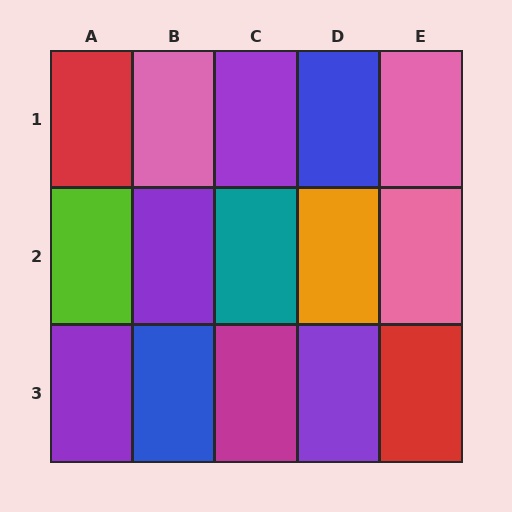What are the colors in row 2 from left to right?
Lime, purple, teal, orange, pink.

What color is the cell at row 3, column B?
Blue.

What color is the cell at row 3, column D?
Purple.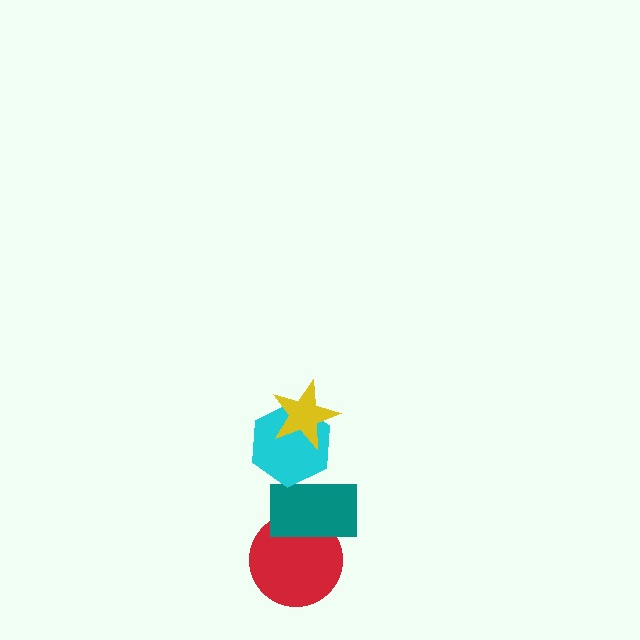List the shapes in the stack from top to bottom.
From top to bottom: the yellow star, the cyan hexagon, the teal rectangle, the red circle.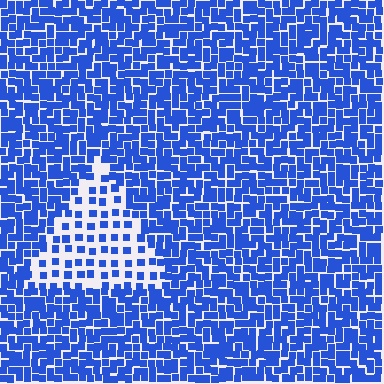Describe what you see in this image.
The image contains small blue elements arranged at two different densities. A triangle-shaped region is visible where the elements are less densely packed than the surrounding area.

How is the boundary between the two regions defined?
The boundary is defined by a change in element density (approximately 2.5x ratio). All elements are the same color, size, and shape.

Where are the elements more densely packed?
The elements are more densely packed outside the triangle boundary.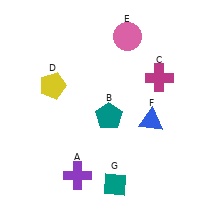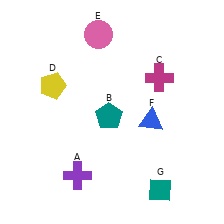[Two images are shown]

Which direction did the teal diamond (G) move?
The teal diamond (G) moved right.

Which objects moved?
The objects that moved are: the pink circle (E), the teal diamond (G).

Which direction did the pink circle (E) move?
The pink circle (E) moved left.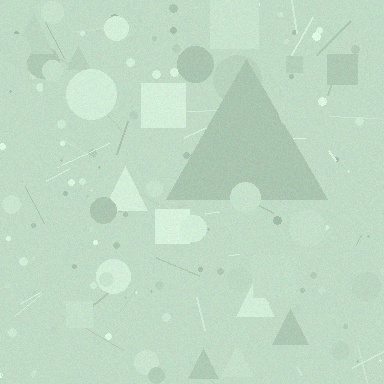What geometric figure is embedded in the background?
A triangle is embedded in the background.